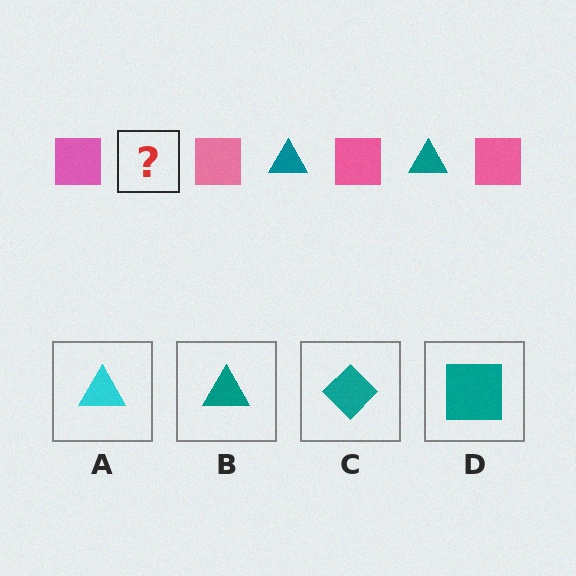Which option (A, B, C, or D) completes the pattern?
B.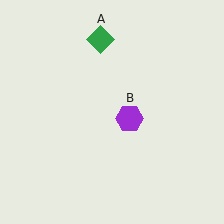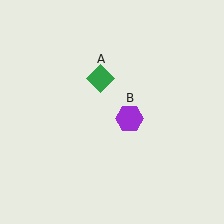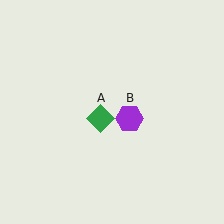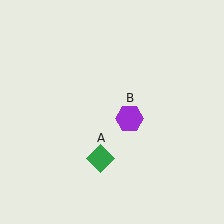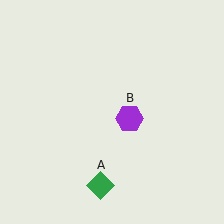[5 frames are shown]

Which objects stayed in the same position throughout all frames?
Purple hexagon (object B) remained stationary.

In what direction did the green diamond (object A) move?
The green diamond (object A) moved down.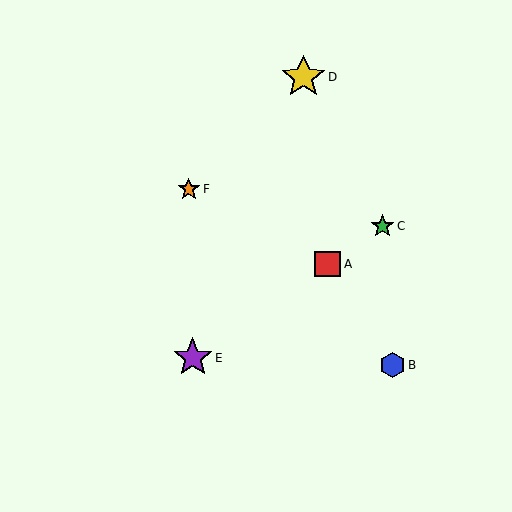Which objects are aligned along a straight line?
Objects A, C, E are aligned along a straight line.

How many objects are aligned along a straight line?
3 objects (A, C, E) are aligned along a straight line.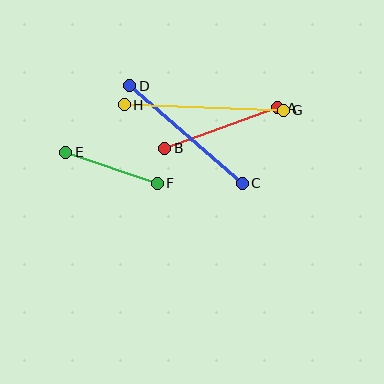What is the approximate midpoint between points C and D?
The midpoint is at approximately (186, 134) pixels.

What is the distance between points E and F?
The distance is approximately 97 pixels.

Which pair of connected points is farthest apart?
Points G and H are farthest apart.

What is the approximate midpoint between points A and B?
The midpoint is at approximately (221, 128) pixels.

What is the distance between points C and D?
The distance is approximately 149 pixels.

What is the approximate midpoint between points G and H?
The midpoint is at approximately (204, 107) pixels.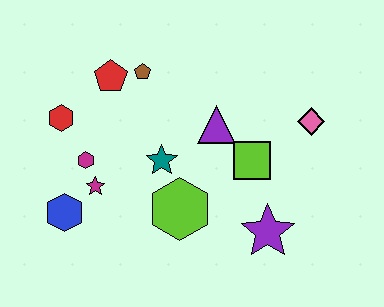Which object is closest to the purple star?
The lime square is closest to the purple star.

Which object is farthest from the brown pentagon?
The purple star is farthest from the brown pentagon.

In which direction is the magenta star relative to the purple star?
The magenta star is to the left of the purple star.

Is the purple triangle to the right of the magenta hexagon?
Yes